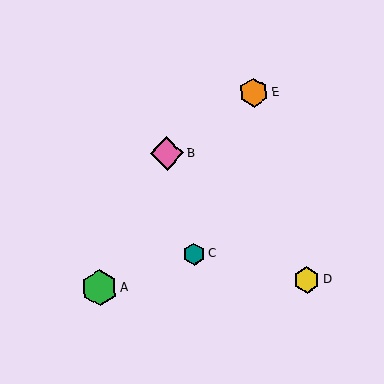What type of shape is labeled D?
Shape D is a yellow hexagon.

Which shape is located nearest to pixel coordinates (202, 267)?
The teal hexagon (labeled C) at (194, 254) is nearest to that location.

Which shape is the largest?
The green hexagon (labeled A) is the largest.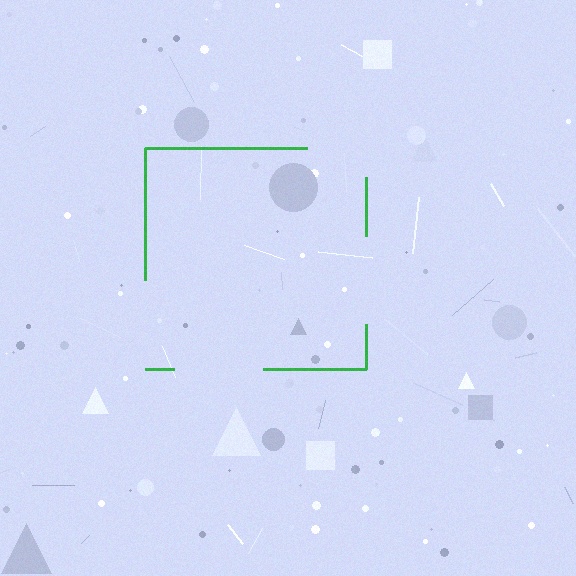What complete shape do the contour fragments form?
The contour fragments form a square.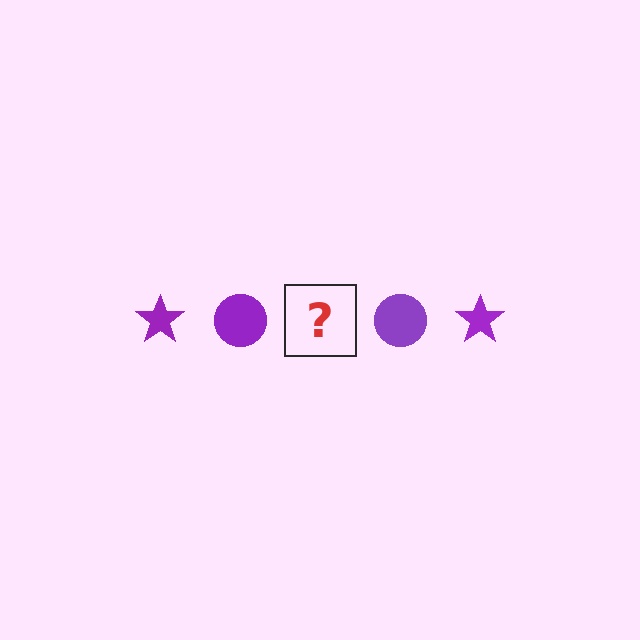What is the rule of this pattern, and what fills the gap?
The rule is that the pattern cycles through star, circle shapes in purple. The gap should be filled with a purple star.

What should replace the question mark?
The question mark should be replaced with a purple star.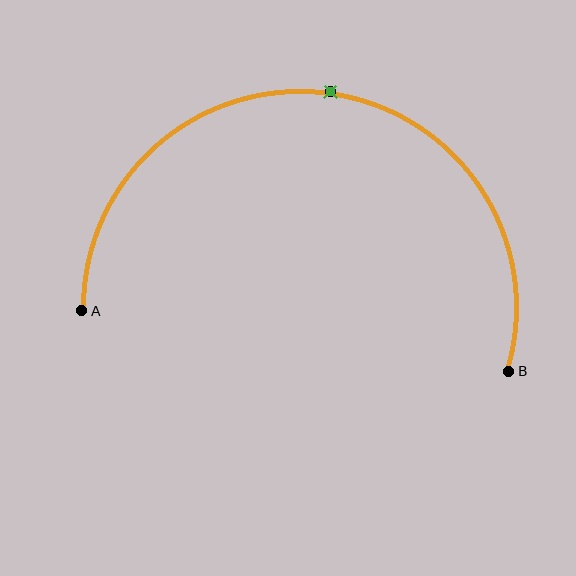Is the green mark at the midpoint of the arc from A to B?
Yes. The green mark lies on the arc at equal arc-length from both A and B — it is the arc midpoint.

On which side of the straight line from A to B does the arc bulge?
The arc bulges above the straight line connecting A and B.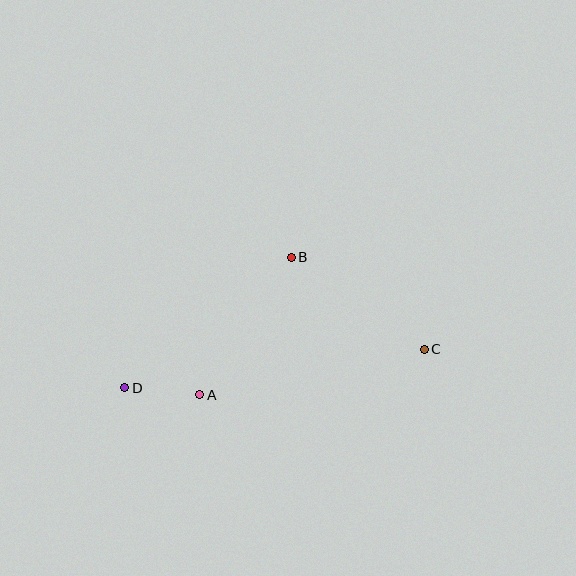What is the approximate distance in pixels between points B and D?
The distance between B and D is approximately 212 pixels.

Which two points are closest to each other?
Points A and D are closest to each other.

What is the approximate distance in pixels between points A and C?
The distance between A and C is approximately 229 pixels.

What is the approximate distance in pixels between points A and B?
The distance between A and B is approximately 165 pixels.